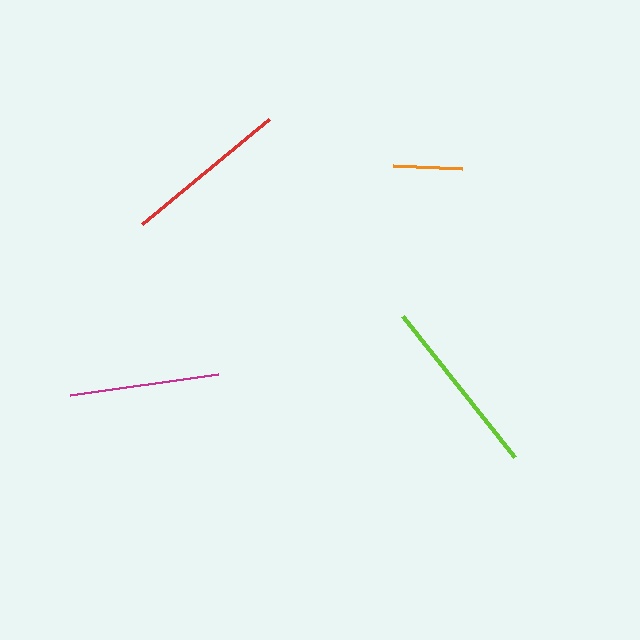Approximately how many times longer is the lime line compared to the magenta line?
The lime line is approximately 1.2 times the length of the magenta line.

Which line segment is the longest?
The lime line is the longest at approximately 181 pixels.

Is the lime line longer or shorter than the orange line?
The lime line is longer than the orange line.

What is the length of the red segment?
The red segment is approximately 165 pixels long.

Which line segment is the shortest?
The orange line is the shortest at approximately 69 pixels.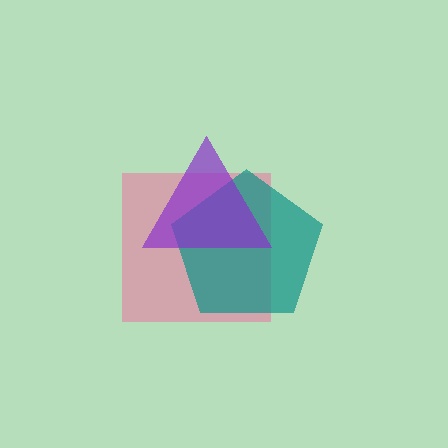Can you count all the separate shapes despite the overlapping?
Yes, there are 3 separate shapes.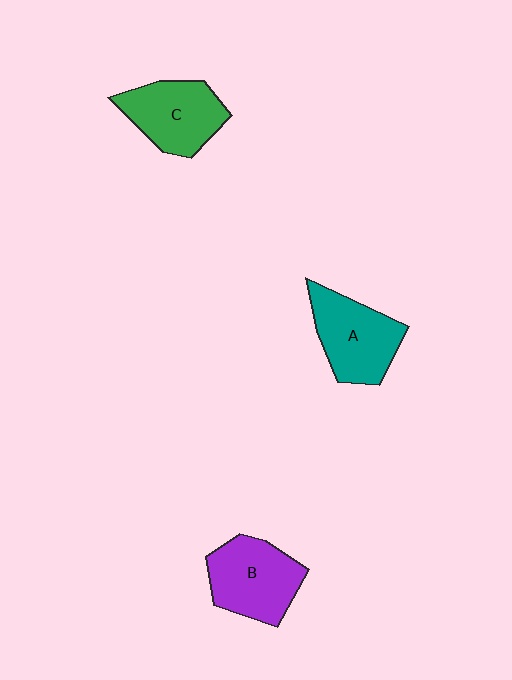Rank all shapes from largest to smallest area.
From largest to smallest: B (purple), A (teal), C (green).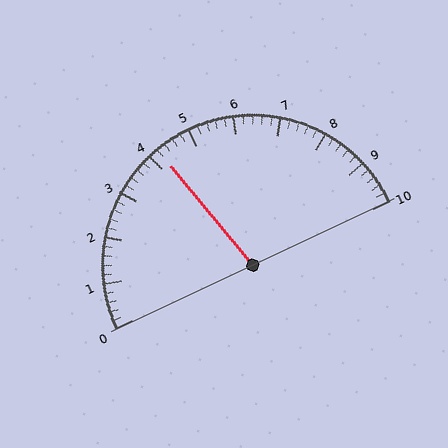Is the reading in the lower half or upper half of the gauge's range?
The reading is in the lower half of the range (0 to 10).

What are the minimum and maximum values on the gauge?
The gauge ranges from 0 to 10.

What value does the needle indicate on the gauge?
The needle indicates approximately 4.2.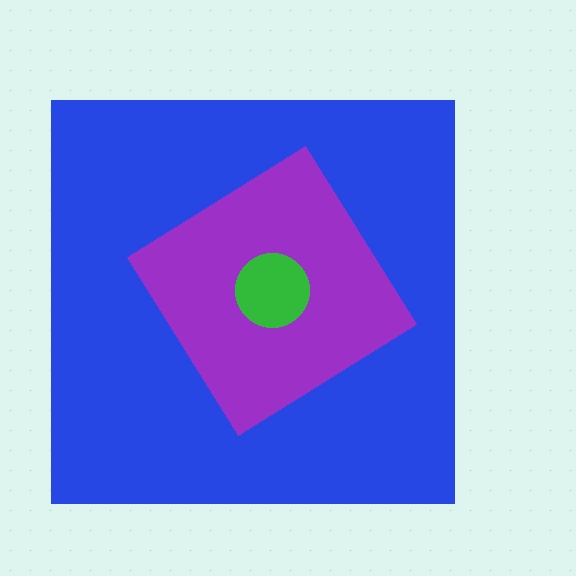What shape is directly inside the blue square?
The purple diamond.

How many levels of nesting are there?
3.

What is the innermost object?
The green circle.